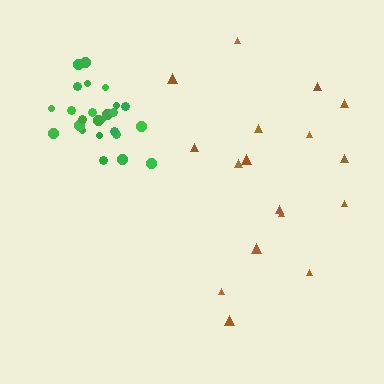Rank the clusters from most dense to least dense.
green, brown.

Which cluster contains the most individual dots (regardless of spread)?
Green (25).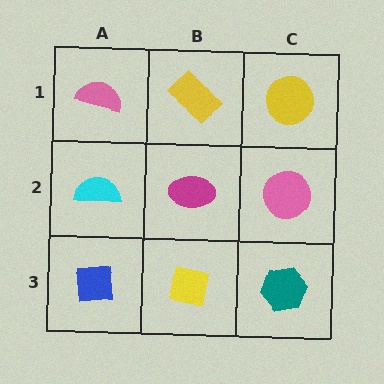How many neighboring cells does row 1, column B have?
3.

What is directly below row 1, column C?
A pink circle.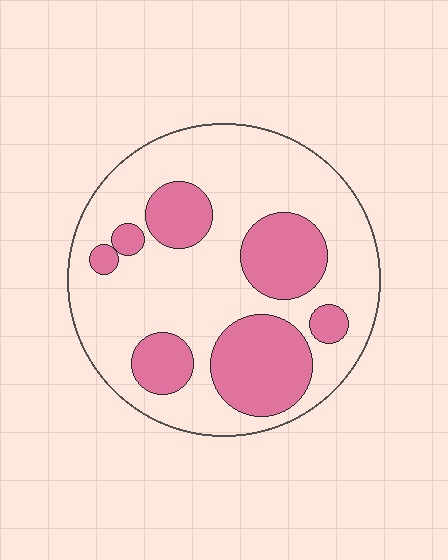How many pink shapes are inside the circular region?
7.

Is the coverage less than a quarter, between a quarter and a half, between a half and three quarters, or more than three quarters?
Between a quarter and a half.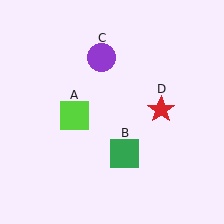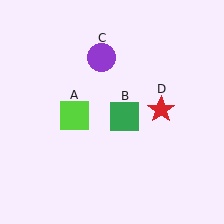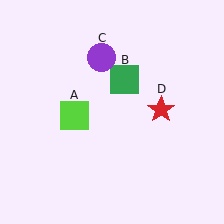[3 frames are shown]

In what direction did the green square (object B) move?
The green square (object B) moved up.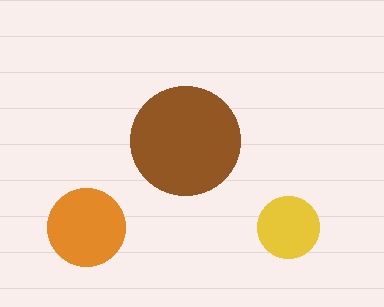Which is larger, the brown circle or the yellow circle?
The brown one.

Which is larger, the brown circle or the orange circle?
The brown one.